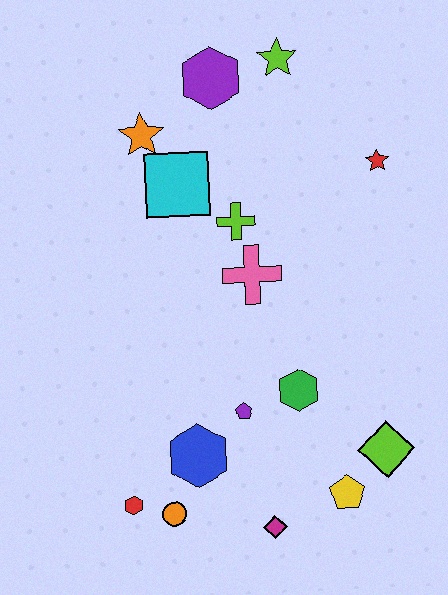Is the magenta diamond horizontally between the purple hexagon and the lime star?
Yes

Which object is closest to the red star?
The lime star is closest to the red star.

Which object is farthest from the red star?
The red hexagon is farthest from the red star.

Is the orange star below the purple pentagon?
No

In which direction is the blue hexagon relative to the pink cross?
The blue hexagon is below the pink cross.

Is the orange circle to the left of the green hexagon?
Yes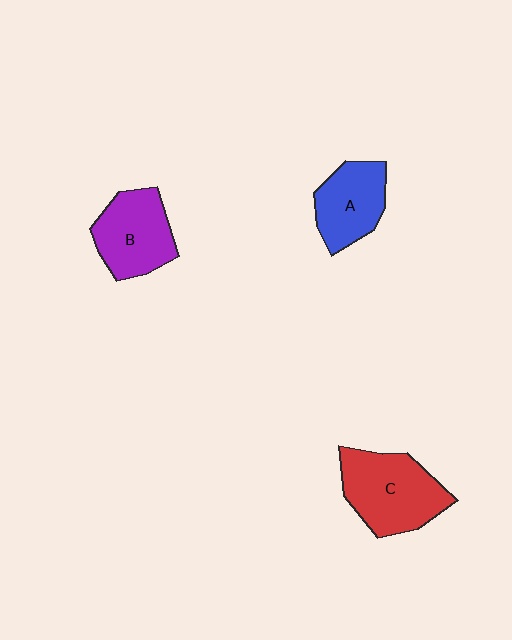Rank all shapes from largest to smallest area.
From largest to smallest: C (red), B (purple), A (blue).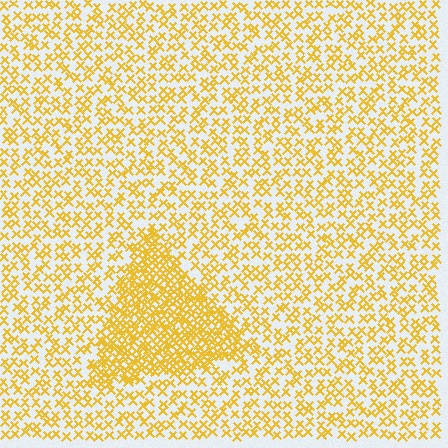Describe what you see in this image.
The image contains small yellow elements arranged at two different densities. A triangle-shaped region is visible where the elements are more densely packed than the surrounding area.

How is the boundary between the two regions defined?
The boundary is defined by a change in element density (approximately 2.3x ratio). All elements are the same color, size, and shape.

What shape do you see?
I see a triangle.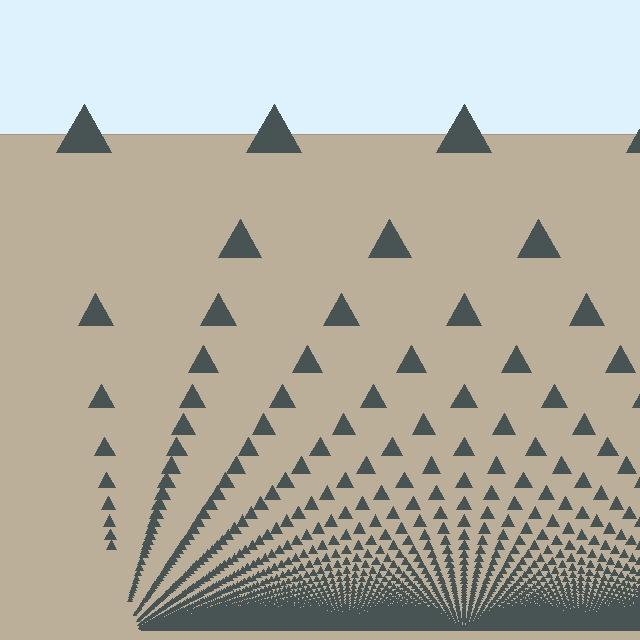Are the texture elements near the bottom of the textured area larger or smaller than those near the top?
Smaller. The gradient is inverted — elements near the bottom are smaller and denser.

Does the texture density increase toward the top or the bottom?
Density increases toward the bottom.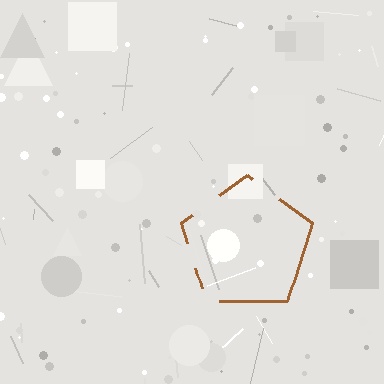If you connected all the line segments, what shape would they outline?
They would outline a pentagon.